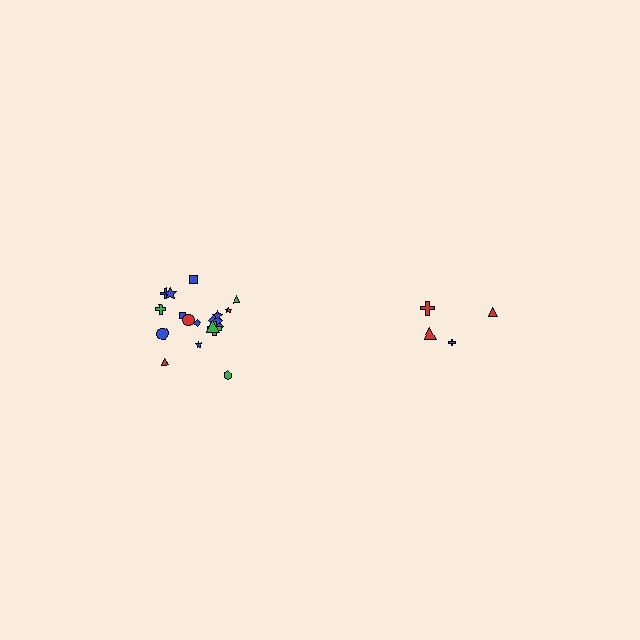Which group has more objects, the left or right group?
The left group.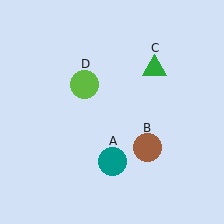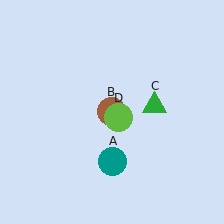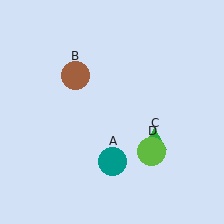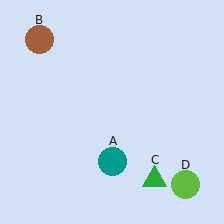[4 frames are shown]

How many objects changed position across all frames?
3 objects changed position: brown circle (object B), green triangle (object C), lime circle (object D).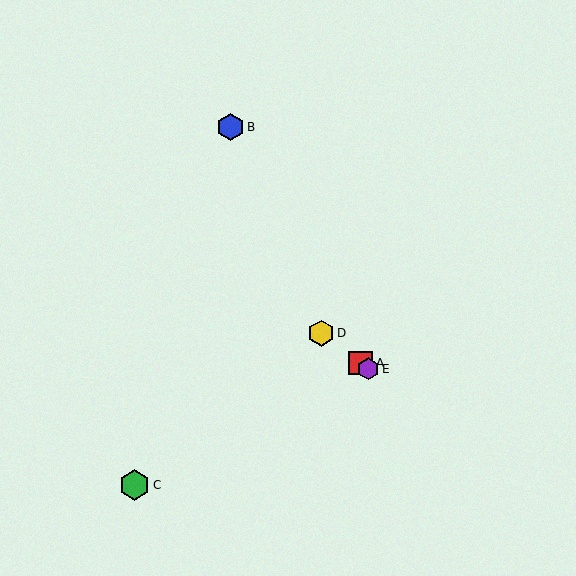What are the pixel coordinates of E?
Object E is at (368, 369).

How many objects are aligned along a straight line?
3 objects (A, D, E) are aligned along a straight line.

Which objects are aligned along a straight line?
Objects A, D, E are aligned along a straight line.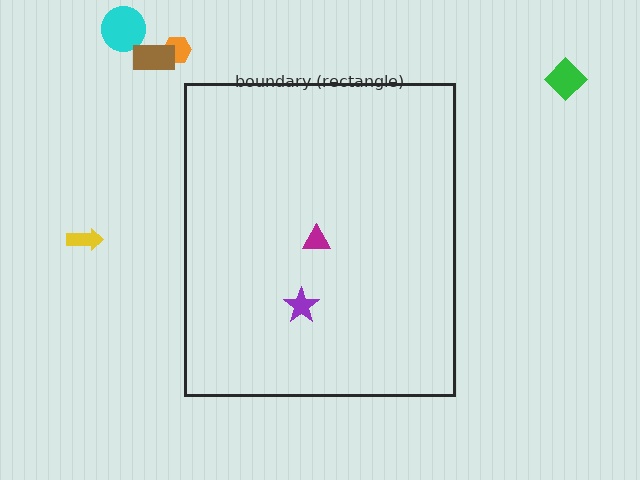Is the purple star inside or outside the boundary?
Inside.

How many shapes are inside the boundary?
2 inside, 5 outside.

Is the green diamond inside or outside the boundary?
Outside.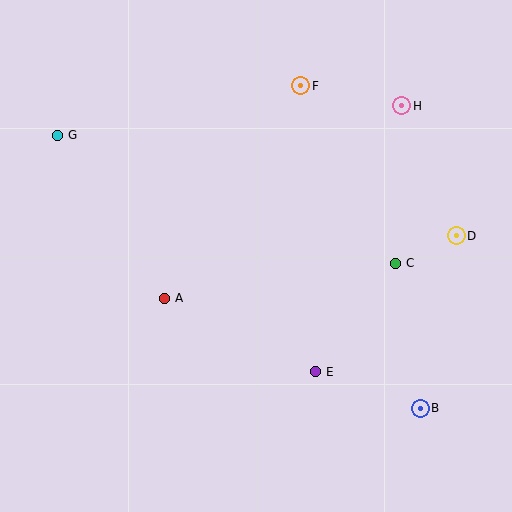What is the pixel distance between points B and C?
The distance between B and C is 147 pixels.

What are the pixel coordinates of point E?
Point E is at (315, 372).